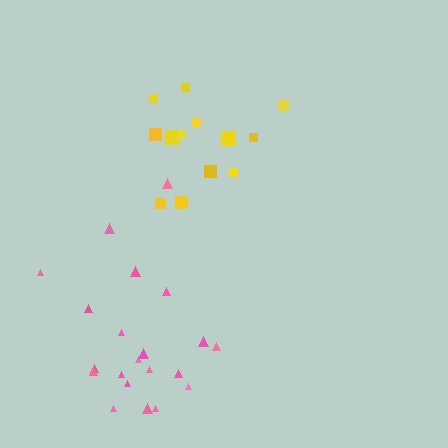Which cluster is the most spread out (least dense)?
Pink.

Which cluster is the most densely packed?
Yellow.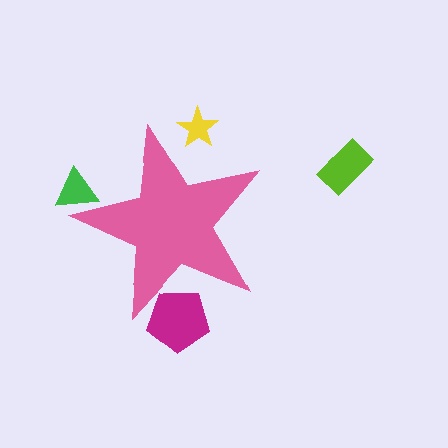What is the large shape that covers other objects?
A pink star.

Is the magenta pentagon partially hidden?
Yes, the magenta pentagon is partially hidden behind the pink star.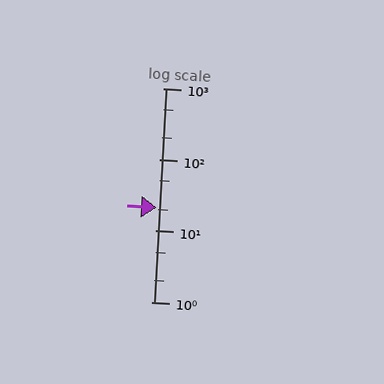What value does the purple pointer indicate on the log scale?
The pointer indicates approximately 21.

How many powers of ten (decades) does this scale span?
The scale spans 3 decades, from 1 to 1000.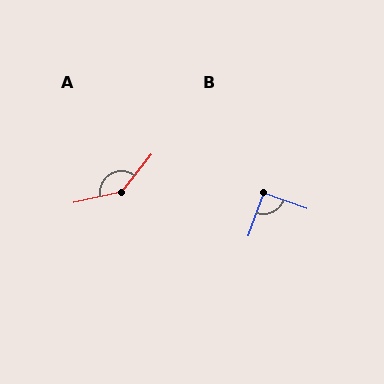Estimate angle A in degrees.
Approximately 141 degrees.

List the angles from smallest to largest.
B (90°), A (141°).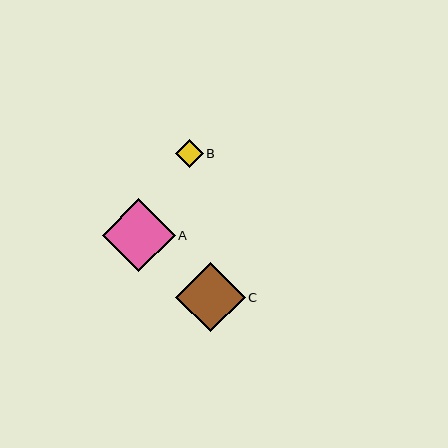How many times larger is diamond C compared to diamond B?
Diamond C is approximately 2.5 times the size of diamond B.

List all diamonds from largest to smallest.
From largest to smallest: A, C, B.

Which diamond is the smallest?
Diamond B is the smallest with a size of approximately 28 pixels.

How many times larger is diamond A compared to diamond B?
Diamond A is approximately 2.6 times the size of diamond B.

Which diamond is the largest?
Diamond A is the largest with a size of approximately 73 pixels.